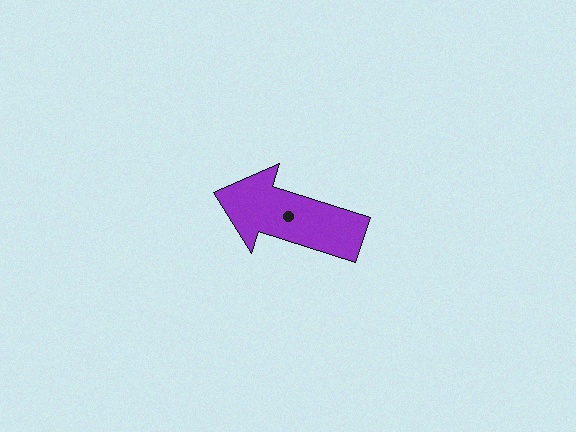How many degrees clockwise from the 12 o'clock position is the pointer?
Approximately 287 degrees.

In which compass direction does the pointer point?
West.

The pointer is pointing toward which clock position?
Roughly 10 o'clock.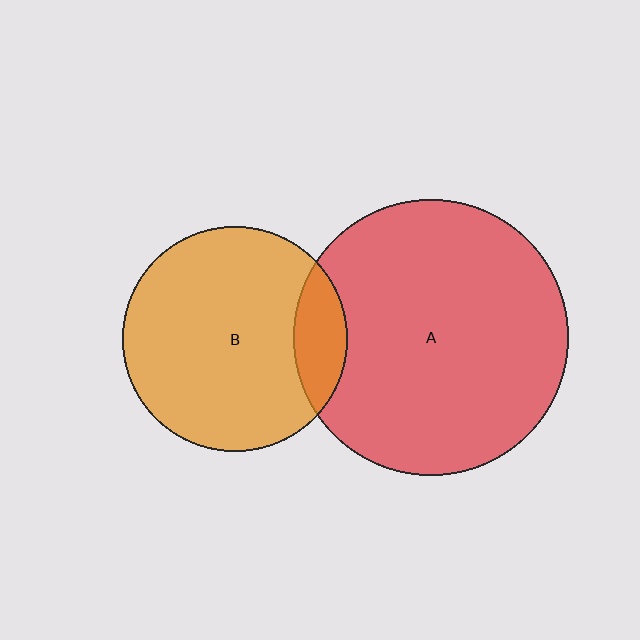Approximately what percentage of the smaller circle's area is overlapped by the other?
Approximately 15%.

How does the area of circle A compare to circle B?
Approximately 1.5 times.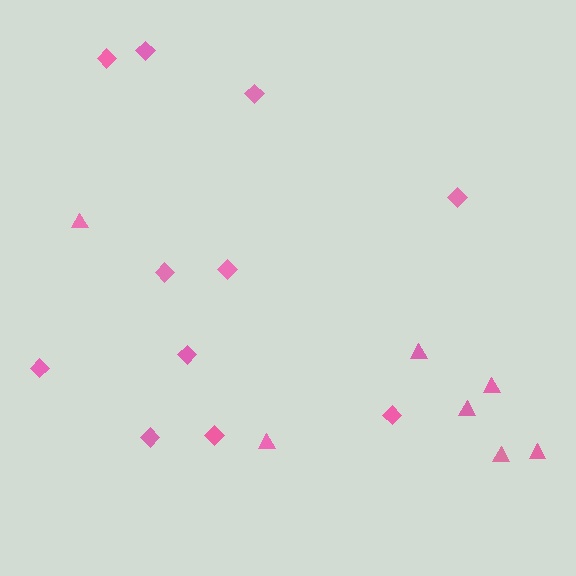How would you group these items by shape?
There are 2 groups: one group of diamonds (11) and one group of triangles (7).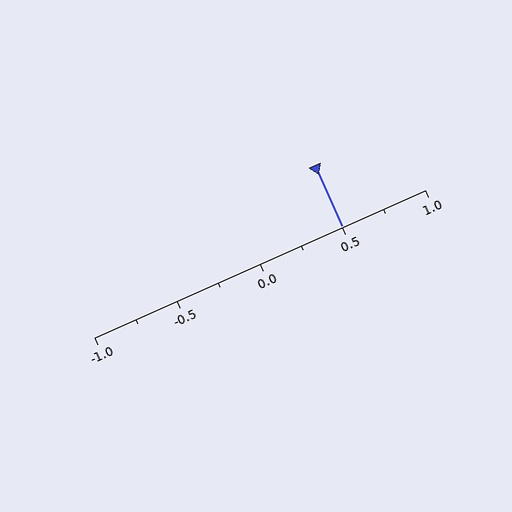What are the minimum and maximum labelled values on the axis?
The axis runs from -1.0 to 1.0.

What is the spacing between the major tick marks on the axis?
The major ticks are spaced 0.5 apart.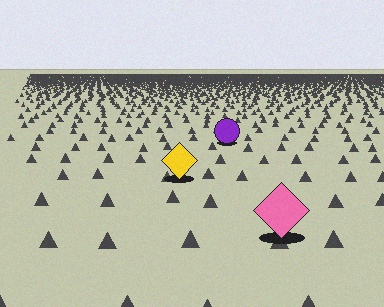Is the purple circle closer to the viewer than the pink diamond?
No. The pink diamond is closer — you can tell from the texture gradient: the ground texture is coarser near it.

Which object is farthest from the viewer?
The purple circle is farthest from the viewer. It appears smaller and the ground texture around it is denser.